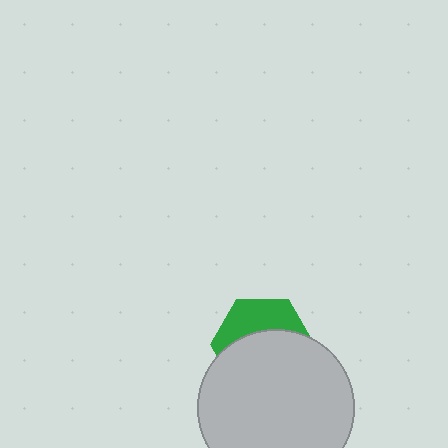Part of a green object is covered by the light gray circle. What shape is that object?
It is a hexagon.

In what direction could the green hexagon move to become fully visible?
The green hexagon could move up. That would shift it out from behind the light gray circle entirely.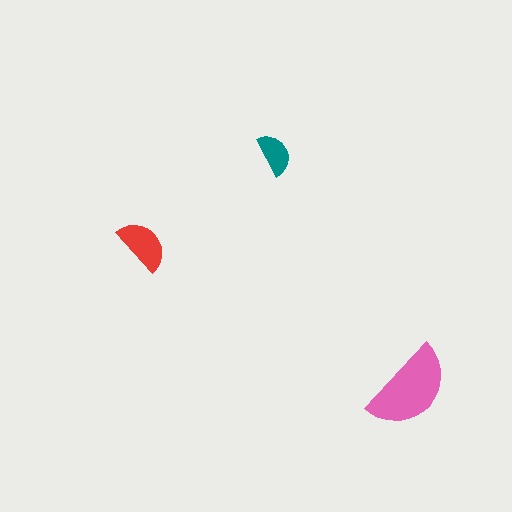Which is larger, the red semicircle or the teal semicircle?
The red one.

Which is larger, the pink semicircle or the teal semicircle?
The pink one.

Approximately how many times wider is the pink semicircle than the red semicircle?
About 1.5 times wider.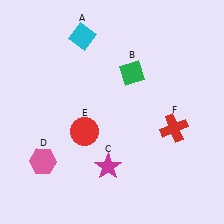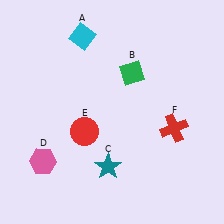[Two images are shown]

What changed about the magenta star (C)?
In Image 1, C is magenta. In Image 2, it changed to teal.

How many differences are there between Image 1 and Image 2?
There is 1 difference between the two images.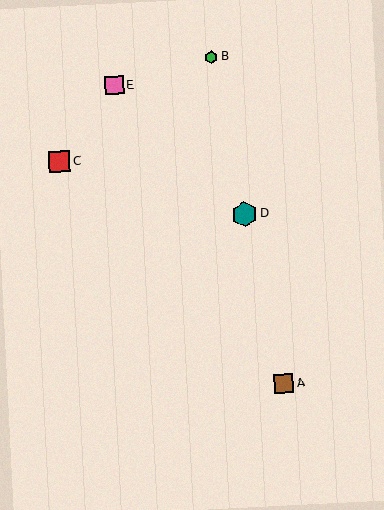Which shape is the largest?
The teal hexagon (labeled D) is the largest.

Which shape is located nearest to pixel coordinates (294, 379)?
The brown square (labeled A) at (284, 384) is nearest to that location.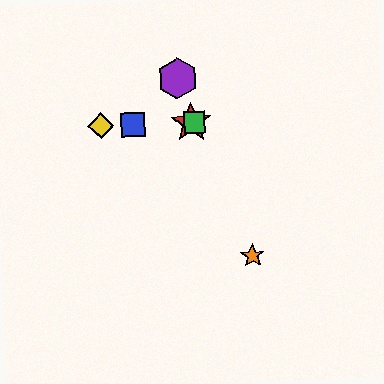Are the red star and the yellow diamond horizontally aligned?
Yes, both are at y≈123.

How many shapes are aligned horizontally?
4 shapes (the red star, the blue square, the green square, the yellow diamond) are aligned horizontally.